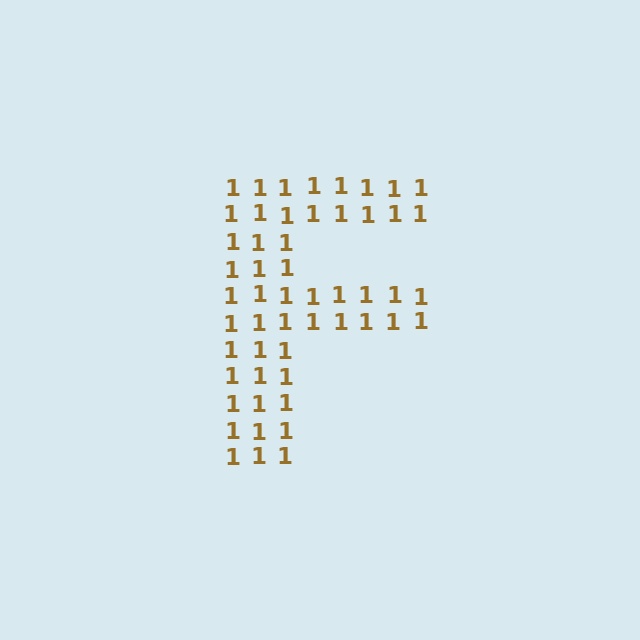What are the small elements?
The small elements are digit 1's.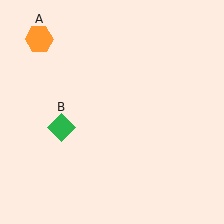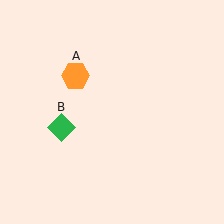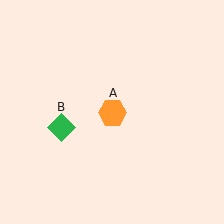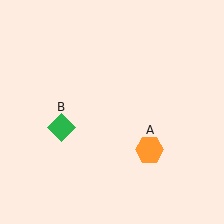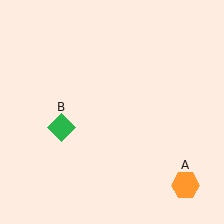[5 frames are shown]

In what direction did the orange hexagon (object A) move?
The orange hexagon (object A) moved down and to the right.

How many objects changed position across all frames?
1 object changed position: orange hexagon (object A).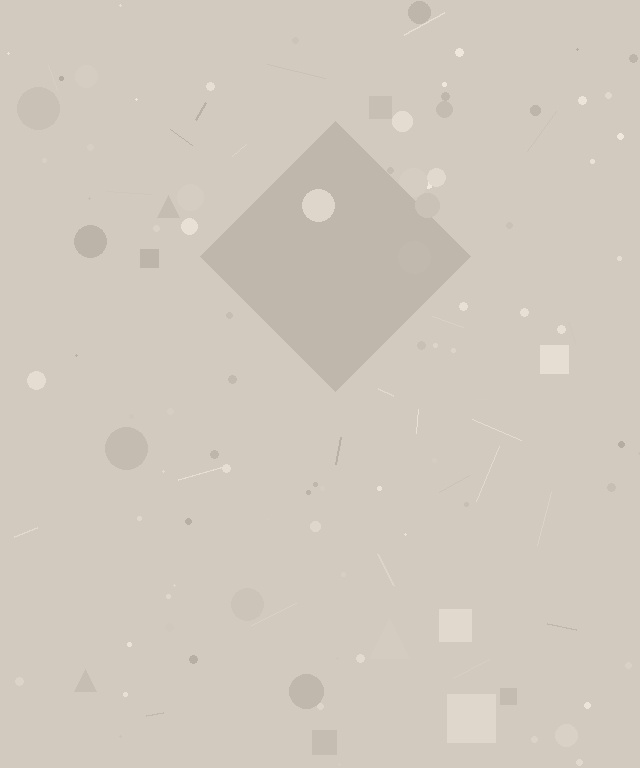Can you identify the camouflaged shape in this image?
The camouflaged shape is a diamond.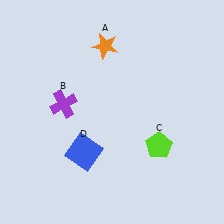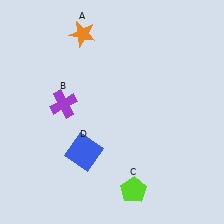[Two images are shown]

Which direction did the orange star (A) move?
The orange star (A) moved left.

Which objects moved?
The objects that moved are: the orange star (A), the lime pentagon (C).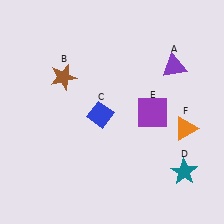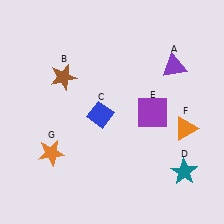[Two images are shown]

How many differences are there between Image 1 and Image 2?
There is 1 difference between the two images.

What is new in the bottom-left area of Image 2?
An orange star (G) was added in the bottom-left area of Image 2.